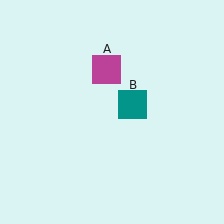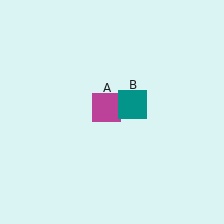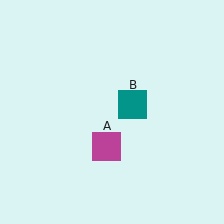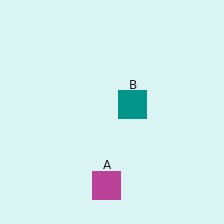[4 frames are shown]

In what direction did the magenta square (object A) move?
The magenta square (object A) moved down.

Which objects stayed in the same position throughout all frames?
Teal square (object B) remained stationary.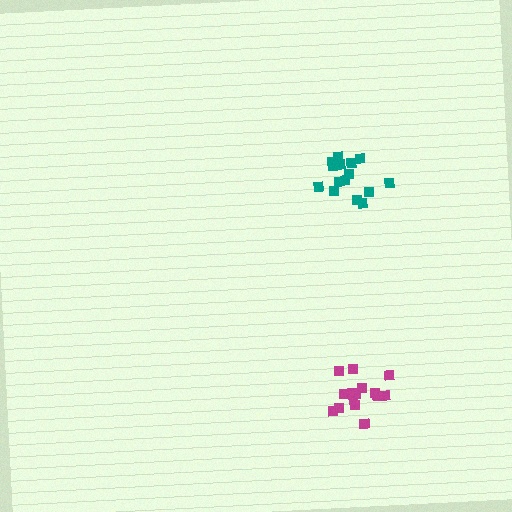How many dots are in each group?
Group 1: 15 dots, Group 2: 15 dots (30 total).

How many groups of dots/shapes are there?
There are 2 groups.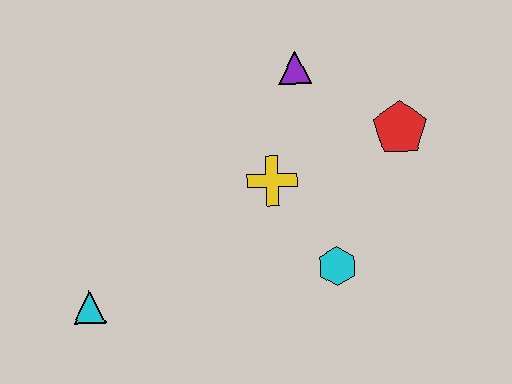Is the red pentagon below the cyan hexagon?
No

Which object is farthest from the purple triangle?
The cyan triangle is farthest from the purple triangle.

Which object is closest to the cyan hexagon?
The yellow cross is closest to the cyan hexagon.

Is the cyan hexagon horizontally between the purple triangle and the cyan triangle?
No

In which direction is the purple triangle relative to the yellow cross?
The purple triangle is above the yellow cross.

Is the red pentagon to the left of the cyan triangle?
No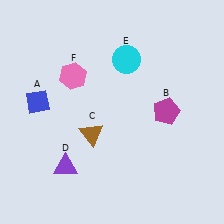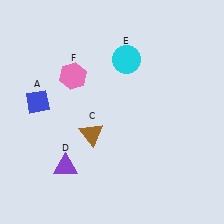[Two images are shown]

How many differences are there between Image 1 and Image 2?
There is 1 difference between the two images.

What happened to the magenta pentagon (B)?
The magenta pentagon (B) was removed in Image 2. It was in the top-right area of Image 1.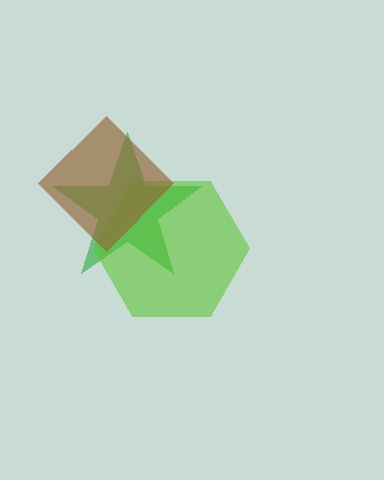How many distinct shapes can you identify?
There are 3 distinct shapes: a green star, a lime hexagon, a brown diamond.